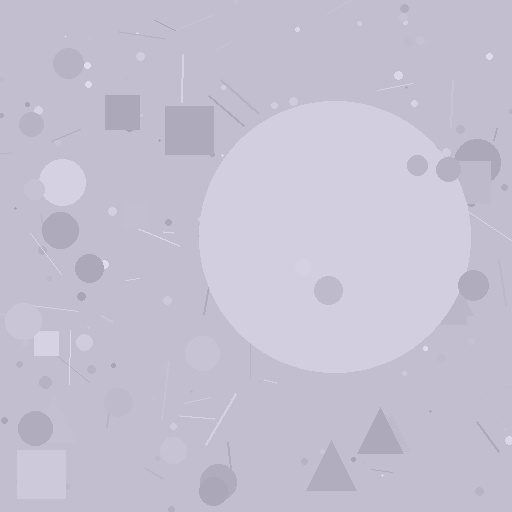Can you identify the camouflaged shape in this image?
The camouflaged shape is a circle.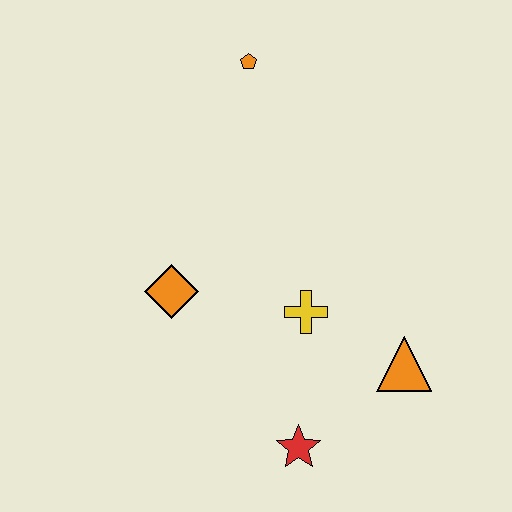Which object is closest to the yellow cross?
The orange triangle is closest to the yellow cross.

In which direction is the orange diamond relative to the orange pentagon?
The orange diamond is below the orange pentagon.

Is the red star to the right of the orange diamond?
Yes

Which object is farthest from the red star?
The orange pentagon is farthest from the red star.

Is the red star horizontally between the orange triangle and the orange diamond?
Yes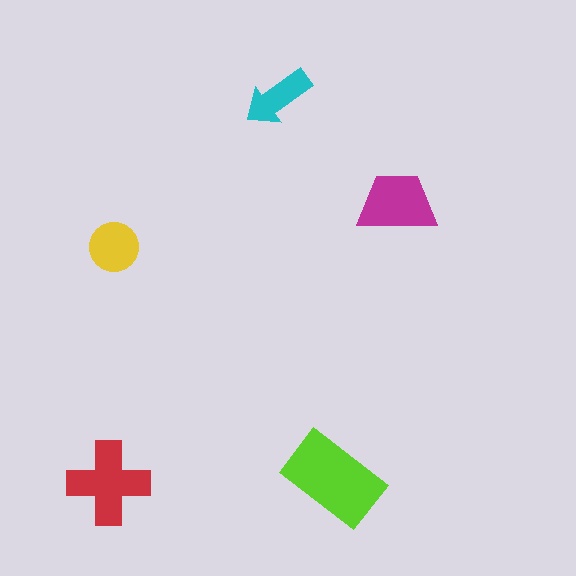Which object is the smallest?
The cyan arrow.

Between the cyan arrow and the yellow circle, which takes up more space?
The yellow circle.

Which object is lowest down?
The red cross is bottommost.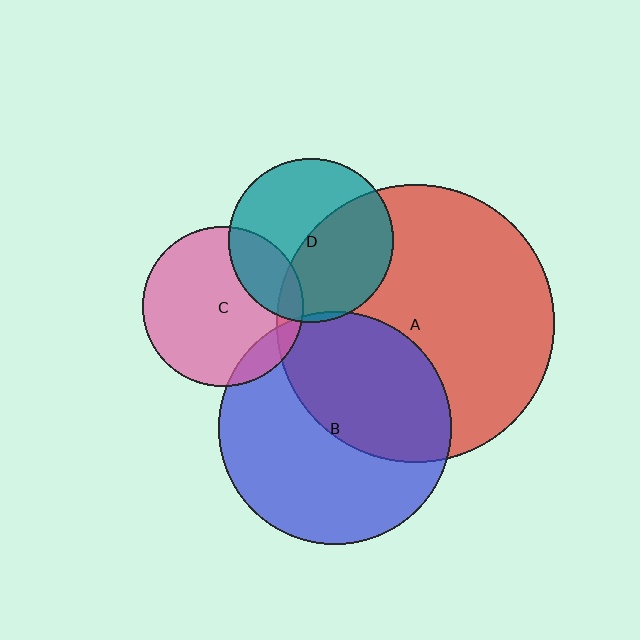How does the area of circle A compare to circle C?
Approximately 3.0 times.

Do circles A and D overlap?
Yes.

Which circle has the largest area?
Circle A (red).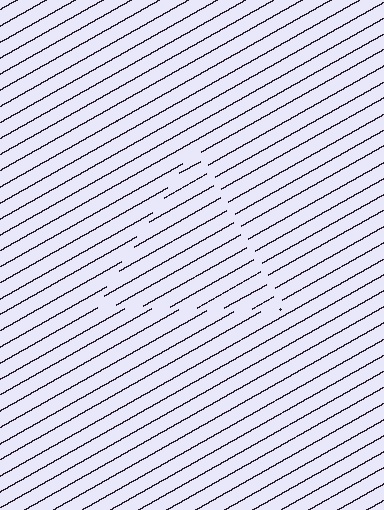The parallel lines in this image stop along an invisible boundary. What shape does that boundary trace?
An illusory triangle. The interior of the shape contains the same grating, shifted by half a period — the contour is defined by the phase discontinuity where line-ends from the inner and outer gratings abut.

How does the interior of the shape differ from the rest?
The interior of the shape contains the same grating, shifted by half a period — the contour is defined by the phase discontinuity where line-ends from the inner and outer gratings abut.